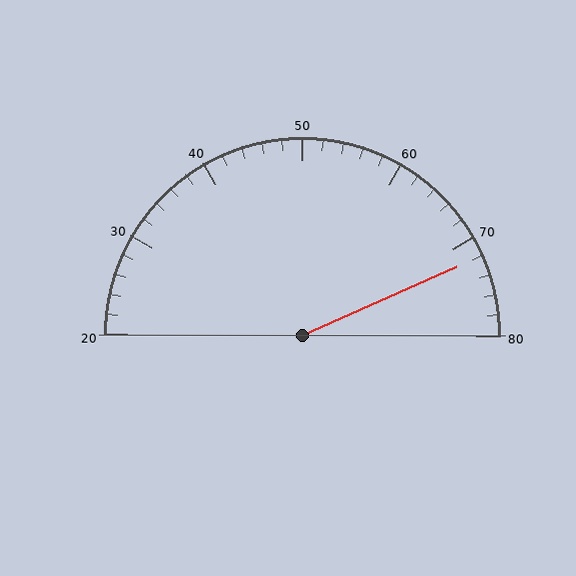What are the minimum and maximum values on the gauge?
The gauge ranges from 20 to 80.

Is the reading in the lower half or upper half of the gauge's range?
The reading is in the upper half of the range (20 to 80).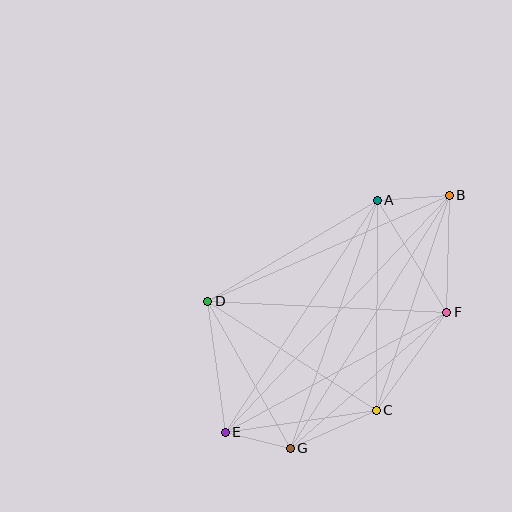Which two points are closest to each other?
Points E and G are closest to each other.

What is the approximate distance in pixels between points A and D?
The distance between A and D is approximately 198 pixels.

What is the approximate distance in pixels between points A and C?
The distance between A and C is approximately 210 pixels.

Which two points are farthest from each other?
Points B and E are farthest from each other.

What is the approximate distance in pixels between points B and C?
The distance between B and C is approximately 227 pixels.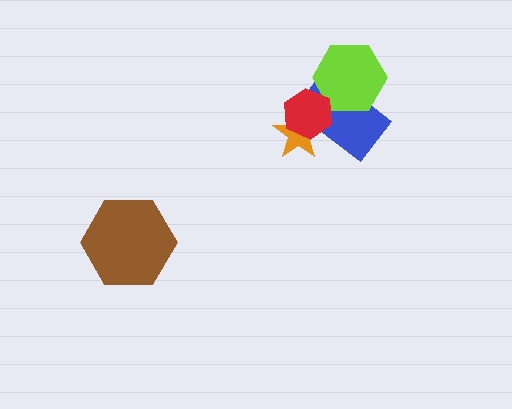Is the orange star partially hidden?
Yes, it is partially covered by another shape.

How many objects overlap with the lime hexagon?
2 objects overlap with the lime hexagon.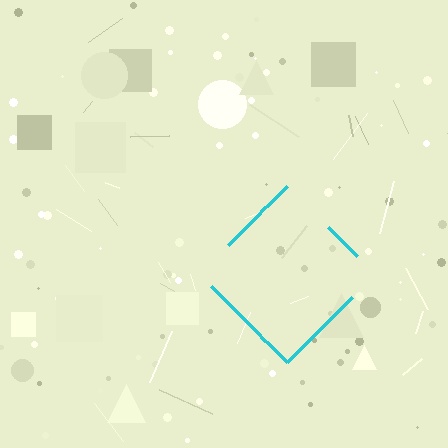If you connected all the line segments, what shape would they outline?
They would outline a diamond.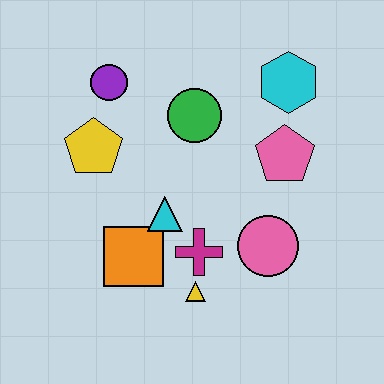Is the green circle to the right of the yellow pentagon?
Yes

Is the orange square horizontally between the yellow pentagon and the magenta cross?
Yes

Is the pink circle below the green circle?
Yes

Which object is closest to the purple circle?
The yellow pentagon is closest to the purple circle.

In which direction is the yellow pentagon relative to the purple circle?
The yellow pentagon is below the purple circle.